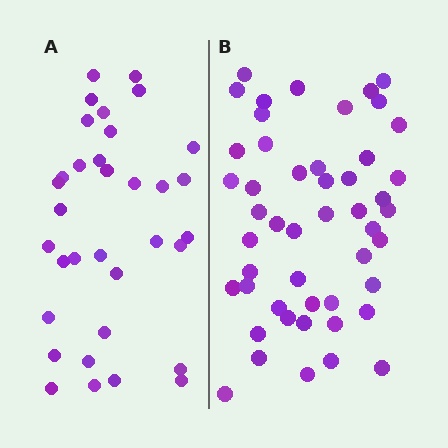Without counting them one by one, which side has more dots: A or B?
Region B (the right region) has more dots.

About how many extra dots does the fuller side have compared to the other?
Region B has approximately 15 more dots than region A.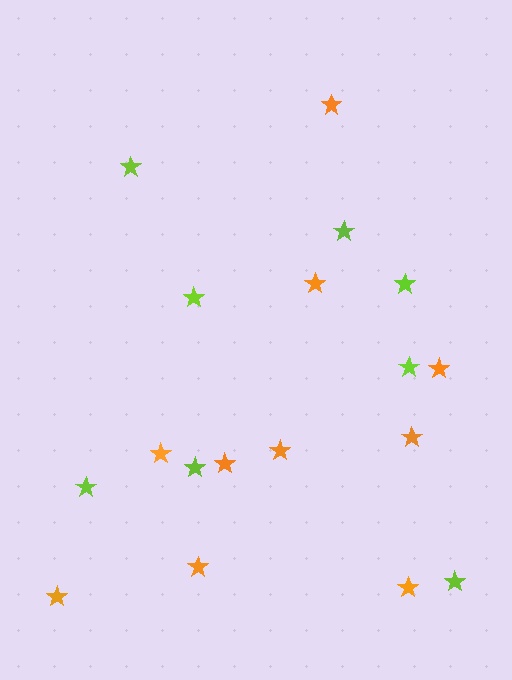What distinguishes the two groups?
There are 2 groups: one group of lime stars (8) and one group of orange stars (10).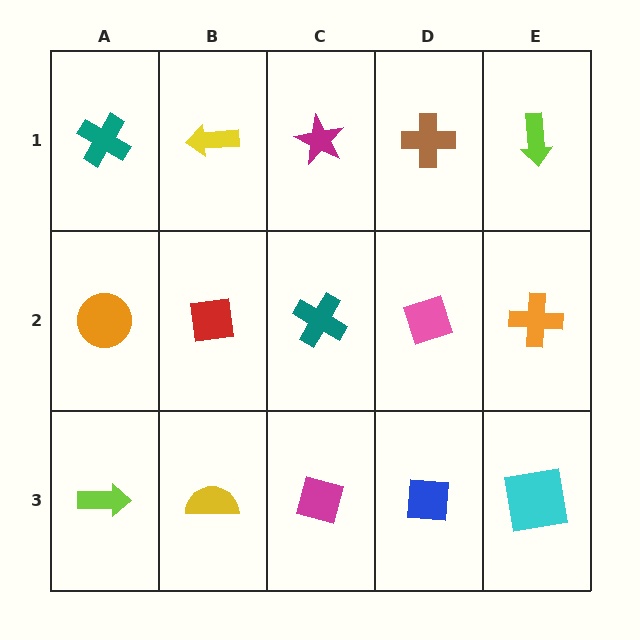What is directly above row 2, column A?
A teal cross.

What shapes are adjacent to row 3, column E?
An orange cross (row 2, column E), a blue square (row 3, column D).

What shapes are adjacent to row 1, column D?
A pink diamond (row 2, column D), a magenta star (row 1, column C), a lime arrow (row 1, column E).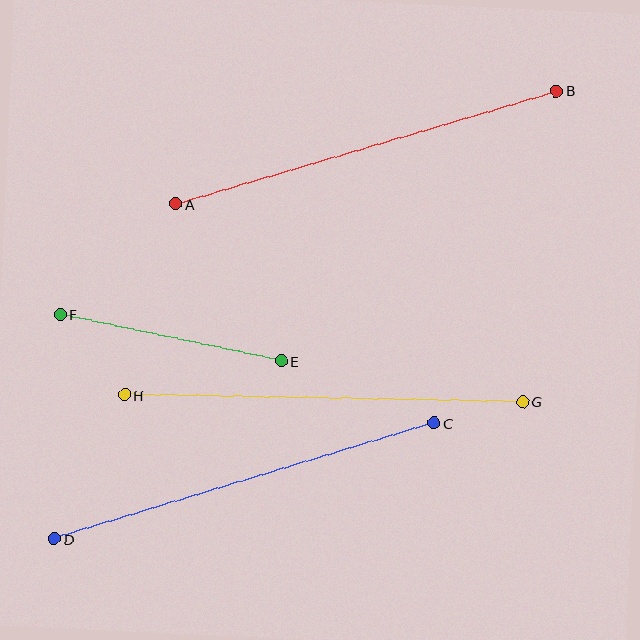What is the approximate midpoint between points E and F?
The midpoint is at approximately (171, 338) pixels.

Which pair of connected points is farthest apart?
Points G and H are farthest apart.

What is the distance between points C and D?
The distance is approximately 397 pixels.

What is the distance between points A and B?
The distance is approximately 397 pixels.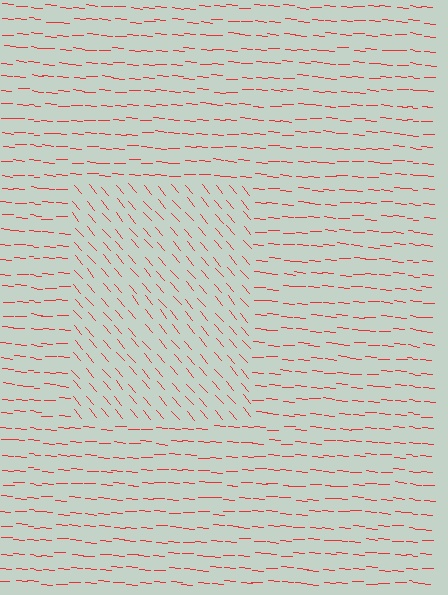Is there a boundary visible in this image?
Yes, there is a texture boundary formed by a change in line orientation.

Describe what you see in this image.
The image is filled with small red line segments. A rectangle region in the image has lines oriented differently from the surrounding lines, creating a visible texture boundary.